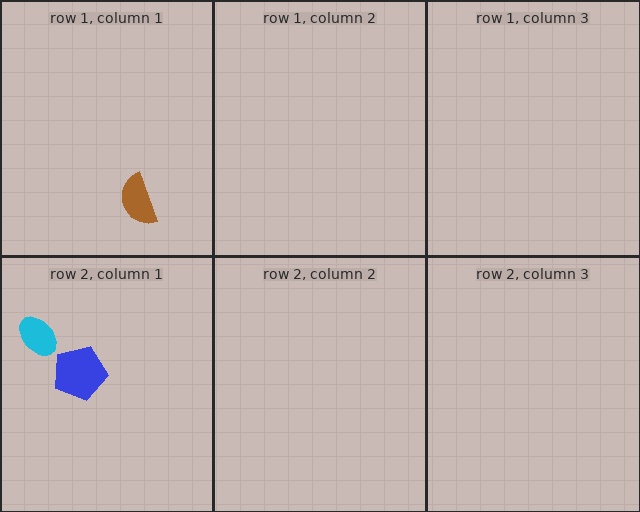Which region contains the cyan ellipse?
The row 2, column 1 region.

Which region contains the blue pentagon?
The row 2, column 1 region.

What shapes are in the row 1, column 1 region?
The brown semicircle.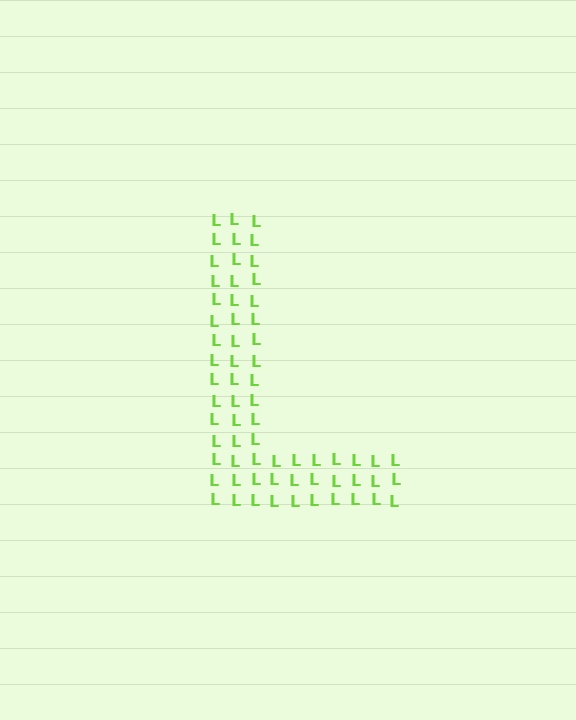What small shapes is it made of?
It is made of small letter L's.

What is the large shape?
The large shape is the letter L.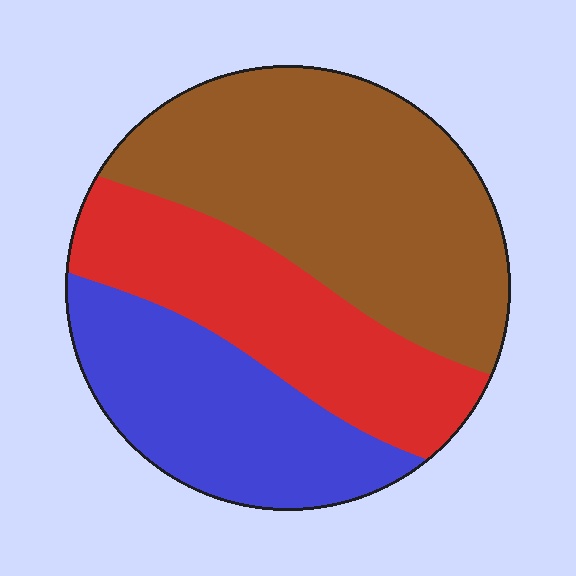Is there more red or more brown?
Brown.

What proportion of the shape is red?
Red takes up between a quarter and a half of the shape.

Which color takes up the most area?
Brown, at roughly 45%.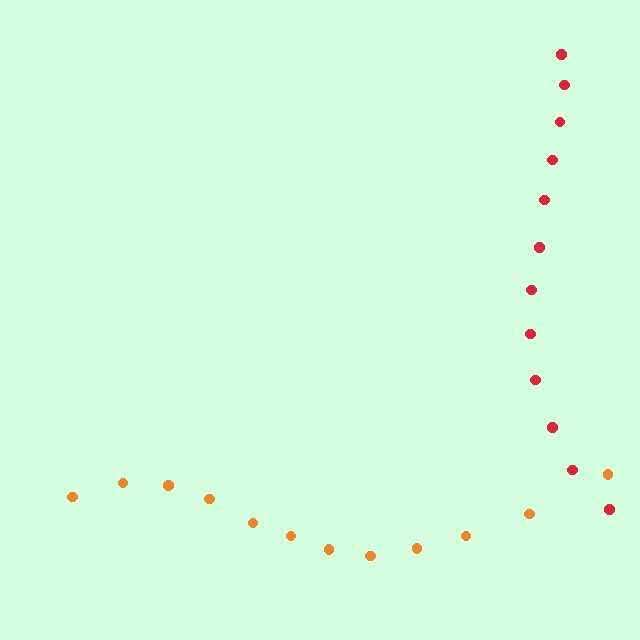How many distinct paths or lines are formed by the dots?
There are 2 distinct paths.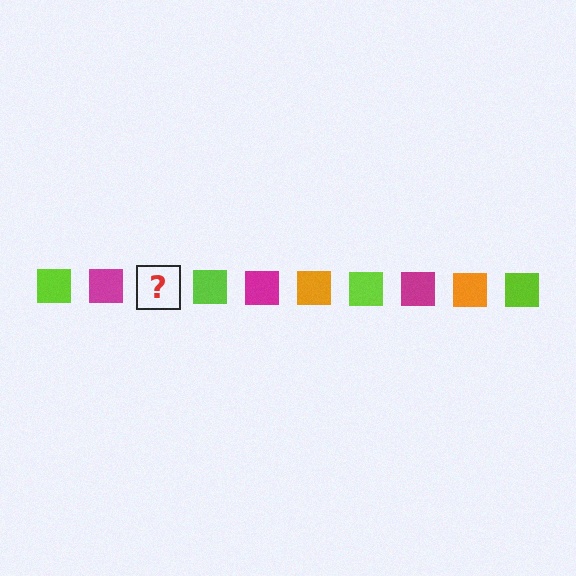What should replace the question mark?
The question mark should be replaced with an orange square.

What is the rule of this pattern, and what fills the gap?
The rule is that the pattern cycles through lime, magenta, orange squares. The gap should be filled with an orange square.